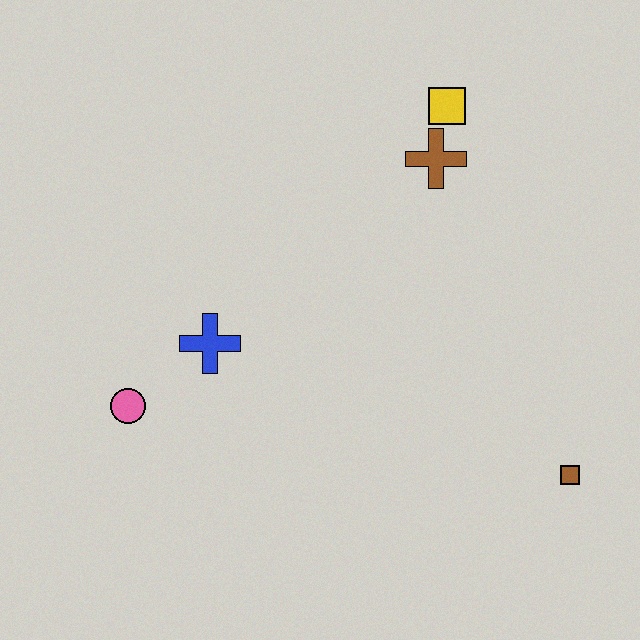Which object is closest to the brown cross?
The yellow square is closest to the brown cross.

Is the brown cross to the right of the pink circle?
Yes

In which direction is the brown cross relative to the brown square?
The brown cross is above the brown square.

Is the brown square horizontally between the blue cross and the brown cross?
No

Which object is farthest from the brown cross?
The pink circle is farthest from the brown cross.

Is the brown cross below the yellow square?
Yes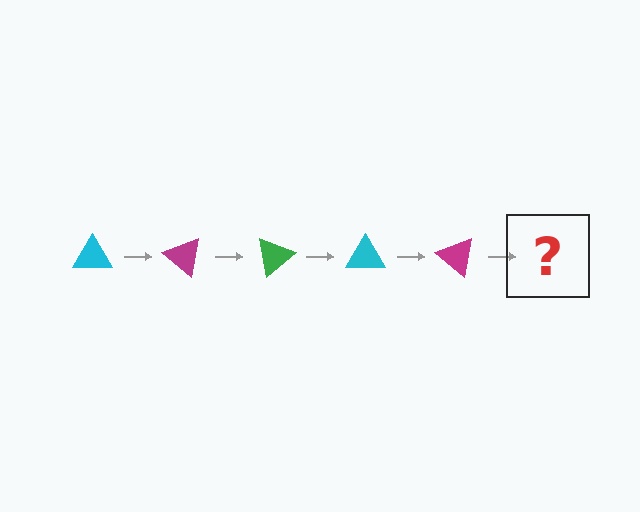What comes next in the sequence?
The next element should be a green triangle, rotated 200 degrees from the start.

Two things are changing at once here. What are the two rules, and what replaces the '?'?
The two rules are that it rotates 40 degrees each step and the color cycles through cyan, magenta, and green. The '?' should be a green triangle, rotated 200 degrees from the start.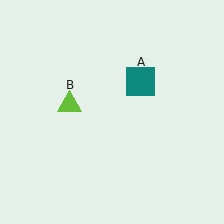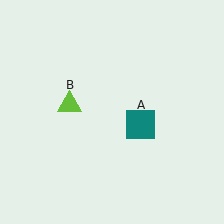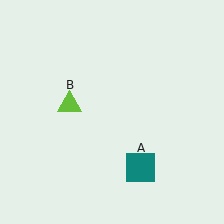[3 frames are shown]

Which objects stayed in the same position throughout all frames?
Lime triangle (object B) remained stationary.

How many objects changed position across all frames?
1 object changed position: teal square (object A).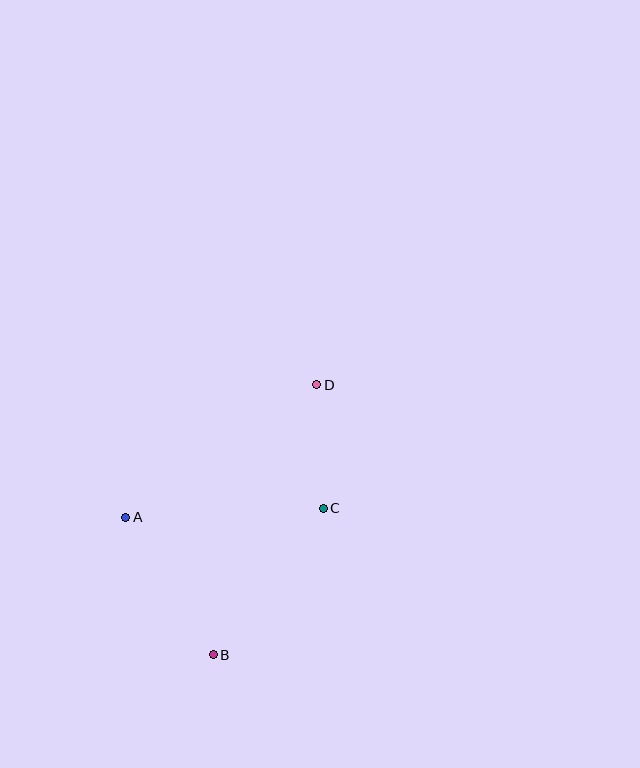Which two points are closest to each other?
Points C and D are closest to each other.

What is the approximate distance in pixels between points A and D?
The distance between A and D is approximately 232 pixels.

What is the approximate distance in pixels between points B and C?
The distance between B and C is approximately 183 pixels.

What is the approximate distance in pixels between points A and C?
The distance between A and C is approximately 198 pixels.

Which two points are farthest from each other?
Points B and D are farthest from each other.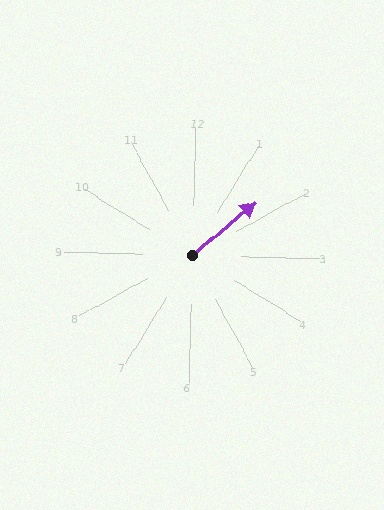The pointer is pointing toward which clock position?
Roughly 2 o'clock.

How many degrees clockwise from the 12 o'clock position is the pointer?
Approximately 49 degrees.